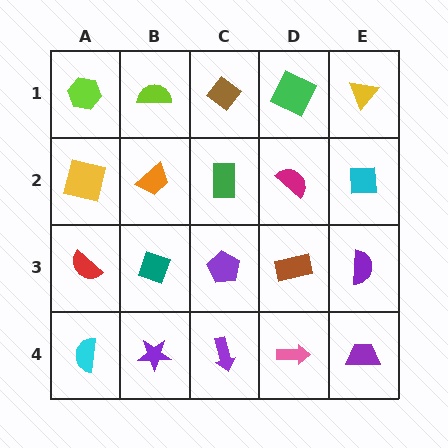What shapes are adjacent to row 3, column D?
A magenta semicircle (row 2, column D), a pink arrow (row 4, column D), a purple pentagon (row 3, column C), a purple semicircle (row 3, column E).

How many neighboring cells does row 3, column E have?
3.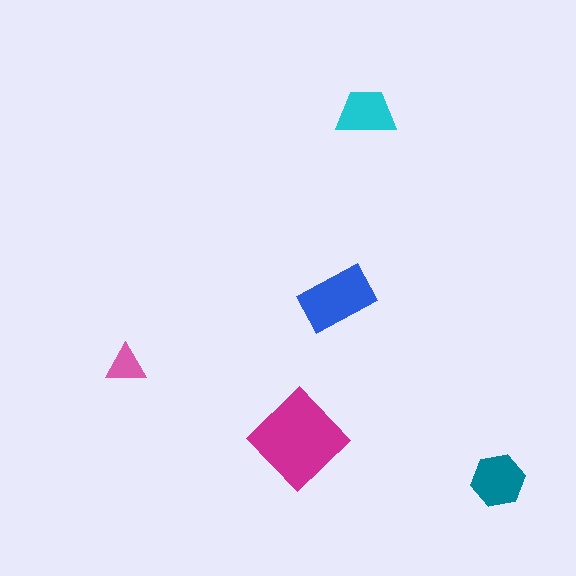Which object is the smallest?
The pink triangle.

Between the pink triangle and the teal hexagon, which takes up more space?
The teal hexagon.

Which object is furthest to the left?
The pink triangle is leftmost.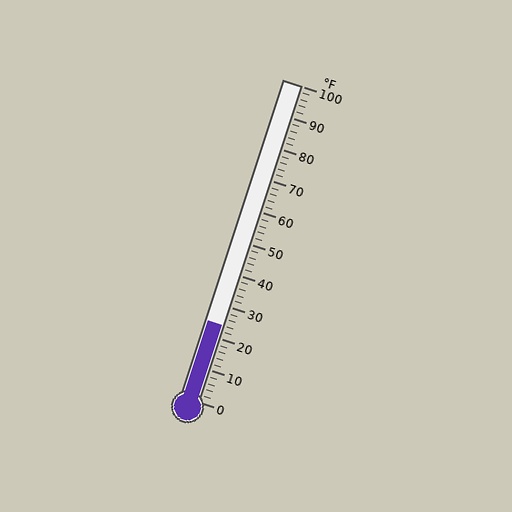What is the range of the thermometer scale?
The thermometer scale ranges from 0°F to 100°F.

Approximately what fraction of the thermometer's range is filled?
The thermometer is filled to approximately 25% of its range.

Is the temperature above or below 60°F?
The temperature is below 60°F.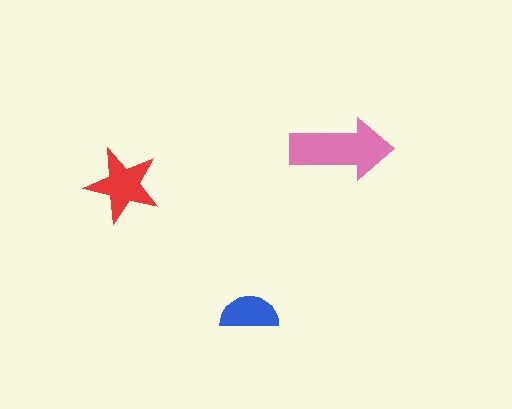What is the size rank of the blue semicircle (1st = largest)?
3rd.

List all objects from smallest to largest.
The blue semicircle, the red star, the pink arrow.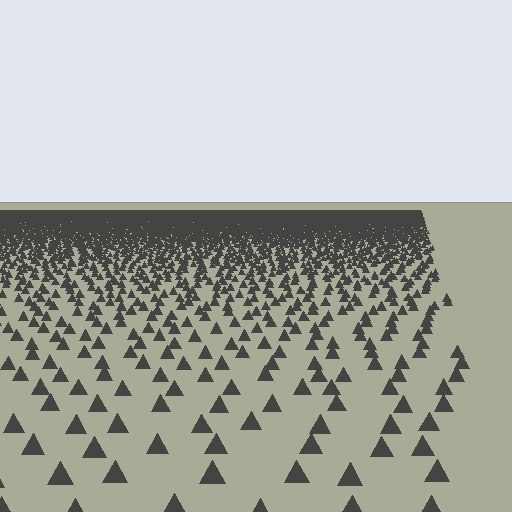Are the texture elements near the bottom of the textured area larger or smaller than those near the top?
Larger. Near the bottom, elements are closer to the viewer and appear at a bigger on-screen size.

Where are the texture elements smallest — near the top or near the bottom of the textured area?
Near the top.